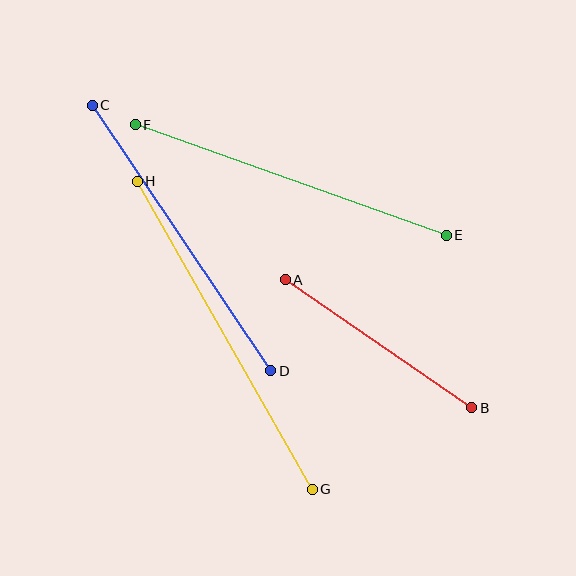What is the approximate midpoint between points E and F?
The midpoint is at approximately (291, 180) pixels.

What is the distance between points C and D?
The distance is approximately 320 pixels.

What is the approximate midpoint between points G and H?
The midpoint is at approximately (225, 335) pixels.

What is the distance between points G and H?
The distance is approximately 354 pixels.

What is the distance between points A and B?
The distance is approximately 226 pixels.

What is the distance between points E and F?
The distance is approximately 330 pixels.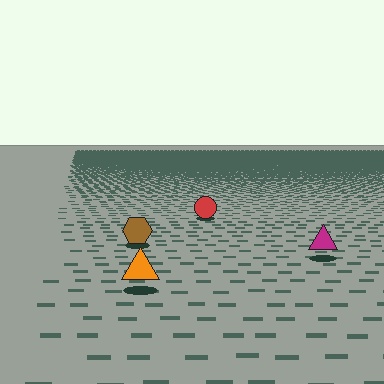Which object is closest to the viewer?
The orange triangle is closest. The texture marks near it are larger and more spread out.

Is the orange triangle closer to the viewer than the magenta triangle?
Yes. The orange triangle is closer — you can tell from the texture gradient: the ground texture is coarser near it.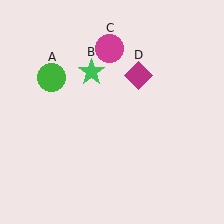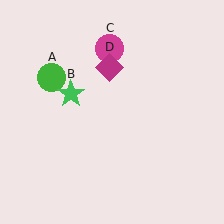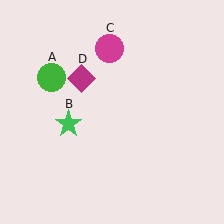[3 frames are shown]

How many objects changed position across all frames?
2 objects changed position: green star (object B), magenta diamond (object D).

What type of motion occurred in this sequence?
The green star (object B), magenta diamond (object D) rotated counterclockwise around the center of the scene.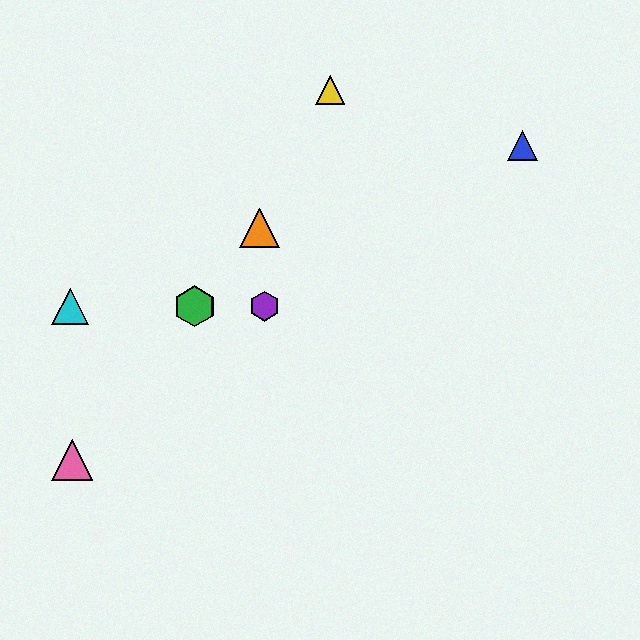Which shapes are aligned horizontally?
The red hexagon, the green hexagon, the purple hexagon, the cyan triangle are aligned horizontally.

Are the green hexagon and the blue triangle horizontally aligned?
No, the green hexagon is at y≈306 and the blue triangle is at y≈145.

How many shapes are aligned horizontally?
4 shapes (the red hexagon, the green hexagon, the purple hexagon, the cyan triangle) are aligned horizontally.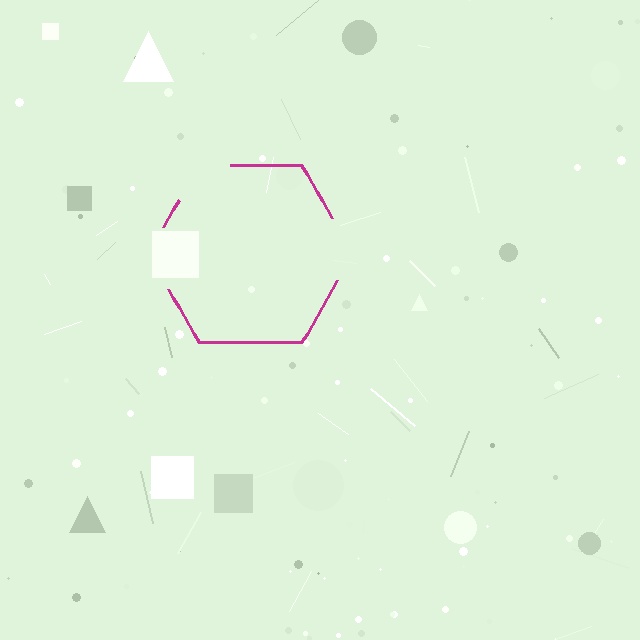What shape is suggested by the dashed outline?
The dashed outline suggests a hexagon.